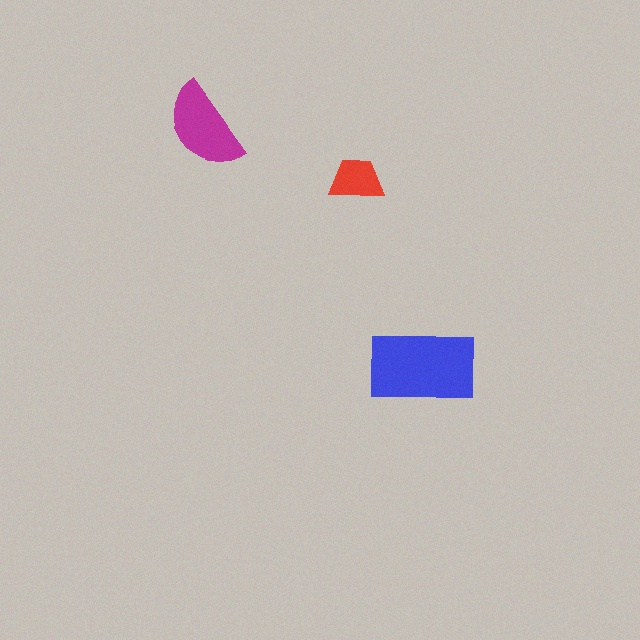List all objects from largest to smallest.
The blue rectangle, the magenta semicircle, the red trapezoid.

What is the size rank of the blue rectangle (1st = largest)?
1st.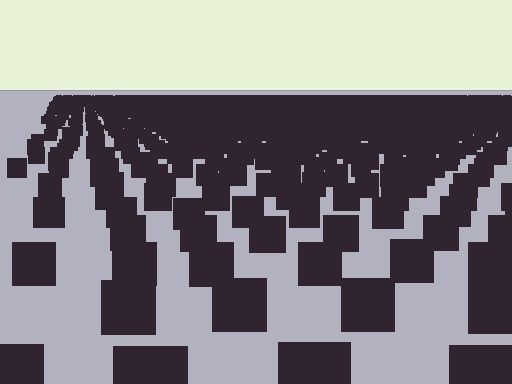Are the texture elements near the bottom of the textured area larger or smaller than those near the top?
Larger. Near the bottom, elements are closer to the viewer and appear at a bigger on-screen size.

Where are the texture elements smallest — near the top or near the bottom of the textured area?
Near the top.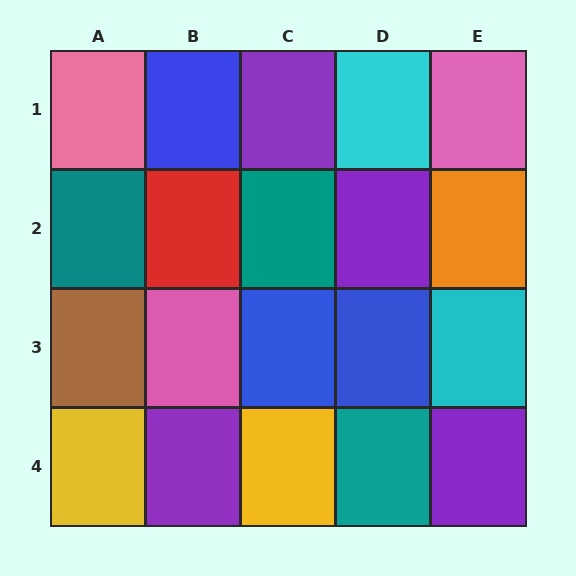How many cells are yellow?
2 cells are yellow.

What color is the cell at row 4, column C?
Yellow.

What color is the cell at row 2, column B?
Red.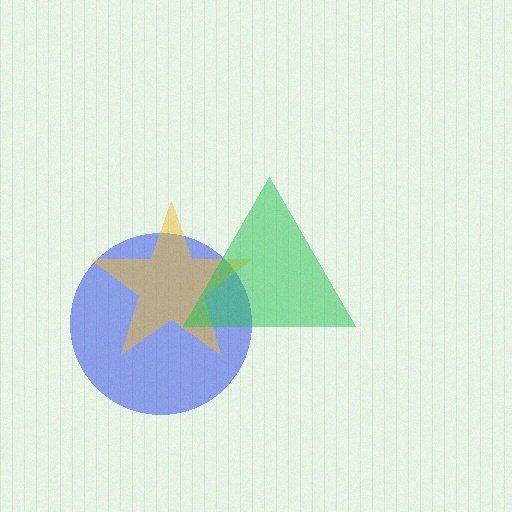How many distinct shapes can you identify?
There are 3 distinct shapes: a blue circle, a yellow star, a green triangle.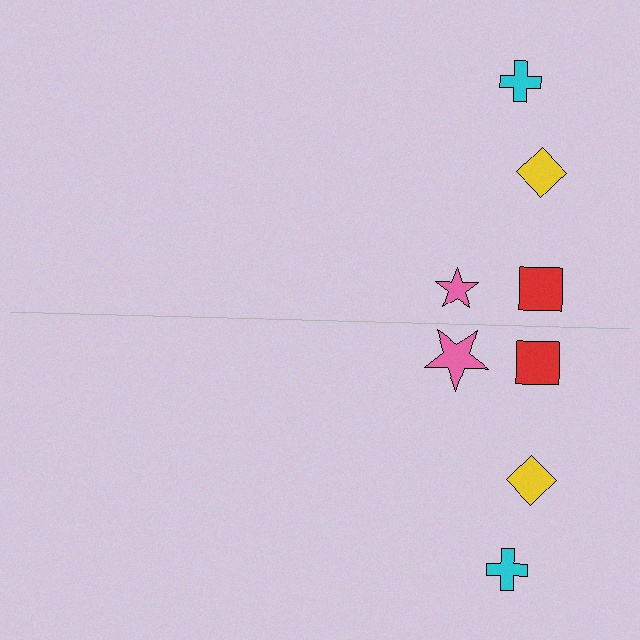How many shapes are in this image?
There are 8 shapes in this image.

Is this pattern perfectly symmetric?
No, the pattern is not perfectly symmetric. The pink star on the bottom side has a different size than its mirror counterpart.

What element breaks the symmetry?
The pink star on the bottom side has a different size than its mirror counterpart.